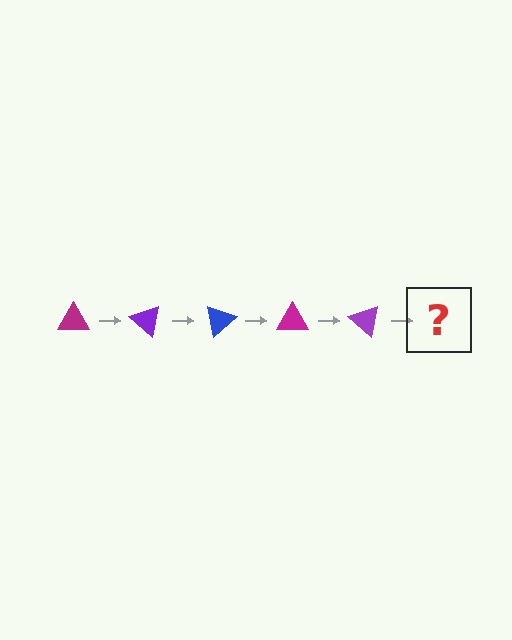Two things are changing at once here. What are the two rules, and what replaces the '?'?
The two rules are that it rotates 40 degrees each step and the color cycles through magenta, purple, and blue. The '?' should be a blue triangle, rotated 200 degrees from the start.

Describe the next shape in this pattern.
It should be a blue triangle, rotated 200 degrees from the start.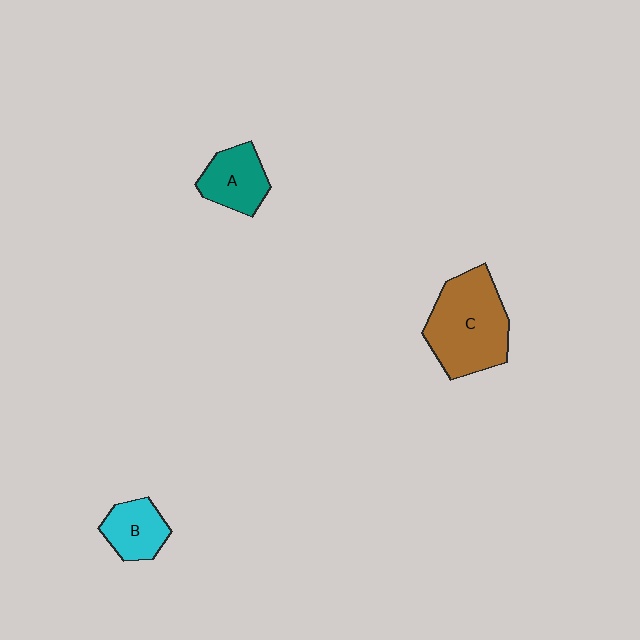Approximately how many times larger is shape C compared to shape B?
Approximately 2.2 times.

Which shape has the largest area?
Shape C (brown).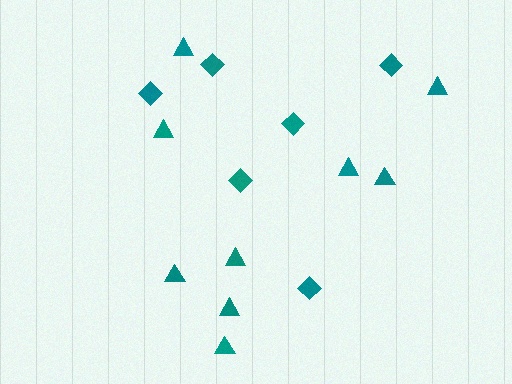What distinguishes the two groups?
There are 2 groups: one group of triangles (9) and one group of diamonds (6).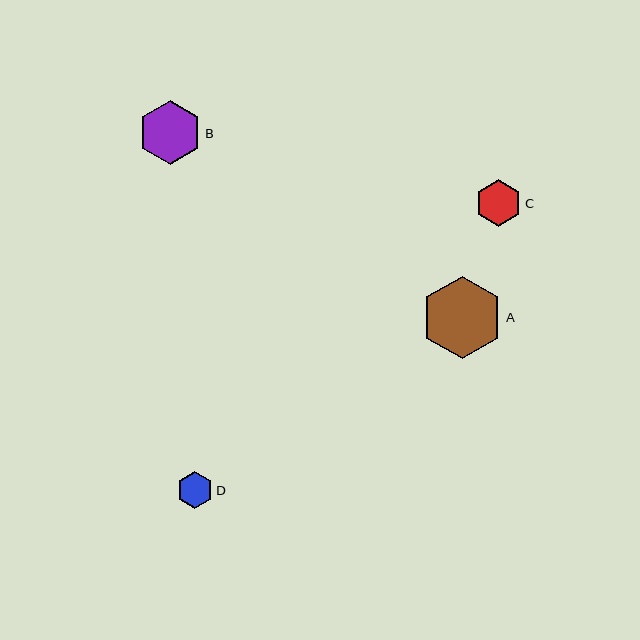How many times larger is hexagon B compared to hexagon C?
Hexagon B is approximately 1.4 times the size of hexagon C.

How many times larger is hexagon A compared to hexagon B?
Hexagon A is approximately 1.3 times the size of hexagon B.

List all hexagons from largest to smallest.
From largest to smallest: A, B, C, D.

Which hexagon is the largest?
Hexagon A is the largest with a size of approximately 83 pixels.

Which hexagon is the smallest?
Hexagon D is the smallest with a size of approximately 36 pixels.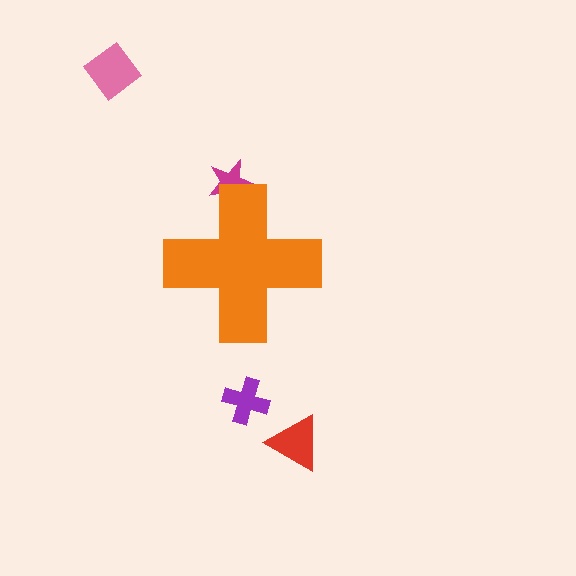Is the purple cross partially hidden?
No, the purple cross is fully visible.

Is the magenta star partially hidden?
Yes, the magenta star is partially hidden behind the orange cross.